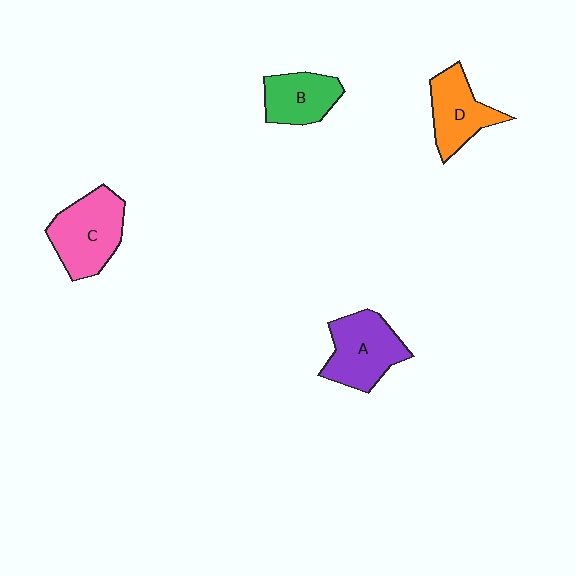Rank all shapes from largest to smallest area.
From largest to smallest: C (pink), A (purple), D (orange), B (green).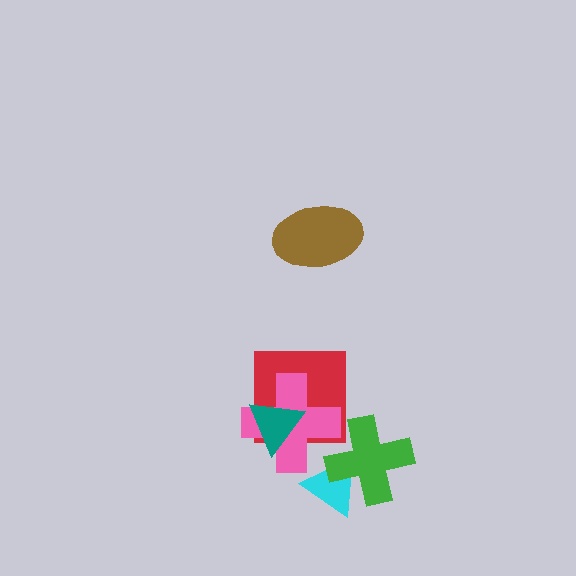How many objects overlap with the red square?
2 objects overlap with the red square.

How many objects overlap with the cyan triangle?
1 object overlaps with the cyan triangle.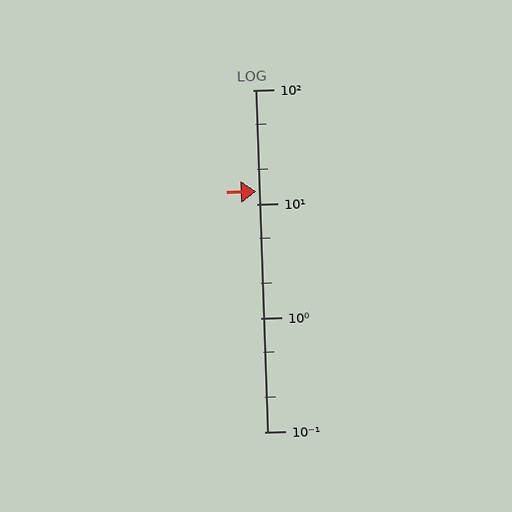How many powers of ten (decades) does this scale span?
The scale spans 3 decades, from 0.1 to 100.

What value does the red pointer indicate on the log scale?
The pointer indicates approximately 13.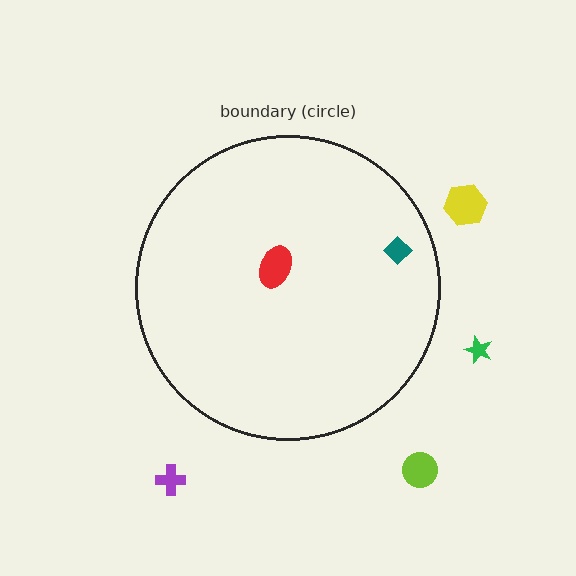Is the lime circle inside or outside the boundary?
Outside.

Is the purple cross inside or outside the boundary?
Outside.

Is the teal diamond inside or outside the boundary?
Inside.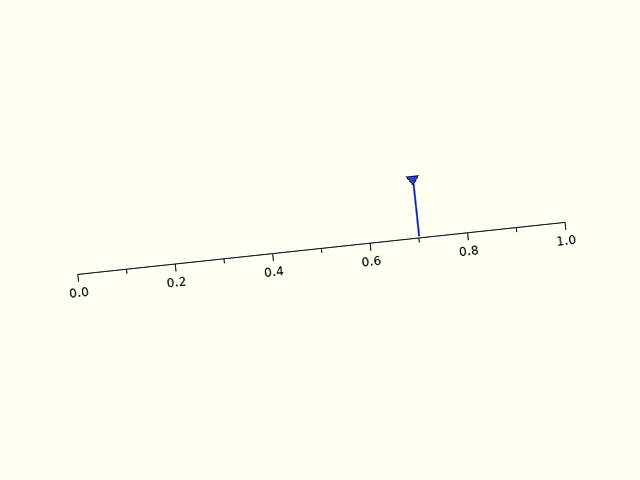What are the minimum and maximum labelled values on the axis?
The axis runs from 0.0 to 1.0.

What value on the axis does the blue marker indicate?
The marker indicates approximately 0.7.